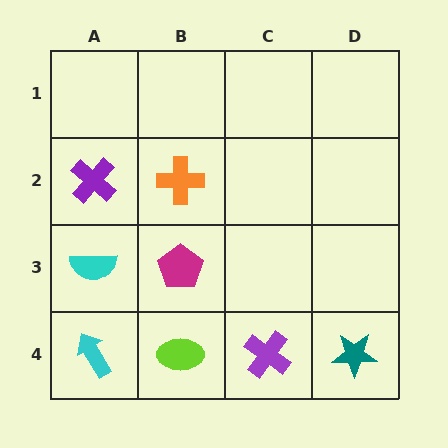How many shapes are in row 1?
0 shapes.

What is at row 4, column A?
A cyan arrow.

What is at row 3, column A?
A cyan semicircle.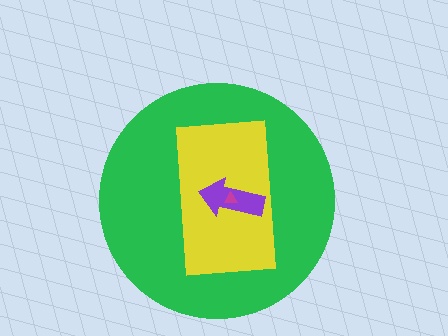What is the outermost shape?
The green circle.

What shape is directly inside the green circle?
The yellow rectangle.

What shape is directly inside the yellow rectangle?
The purple arrow.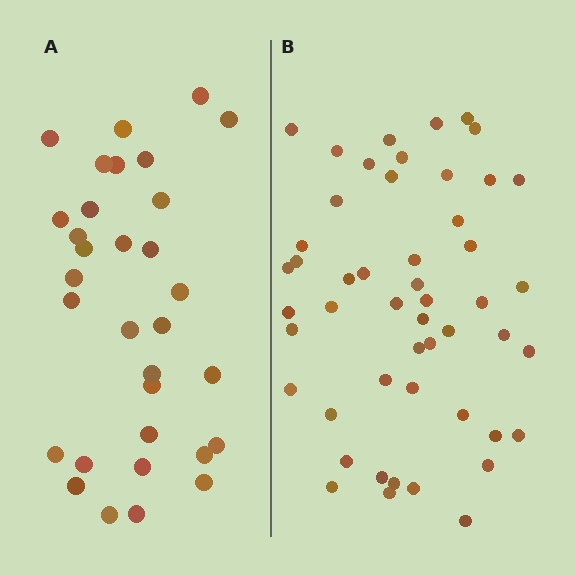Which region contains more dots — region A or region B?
Region B (the right region) has more dots.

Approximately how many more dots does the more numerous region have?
Region B has approximately 20 more dots than region A.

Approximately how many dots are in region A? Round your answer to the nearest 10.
About 30 dots. (The exact count is 32, which rounds to 30.)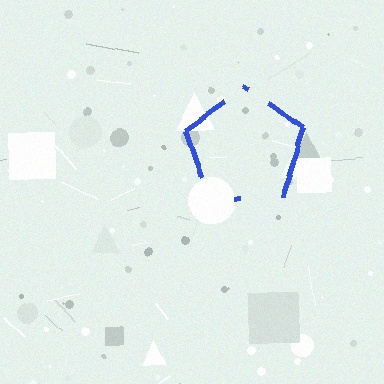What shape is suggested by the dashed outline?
The dashed outline suggests a pentagon.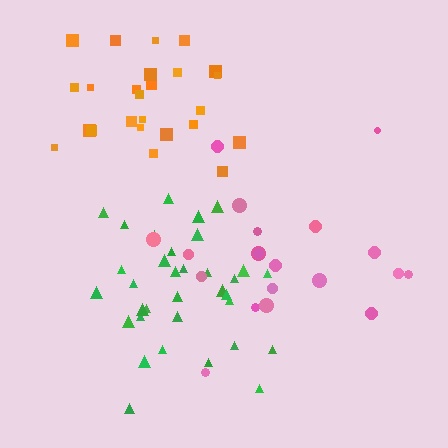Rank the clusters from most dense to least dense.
green, orange, pink.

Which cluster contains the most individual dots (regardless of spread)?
Green (34).